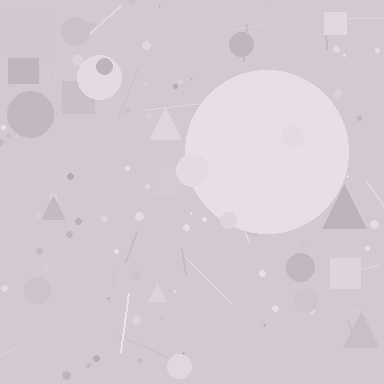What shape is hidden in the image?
A circle is hidden in the image.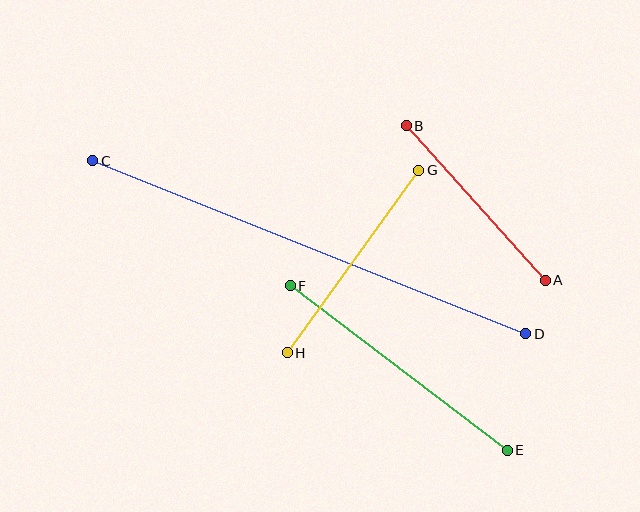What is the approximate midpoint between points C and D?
The midpoint is at approximately (309, 247) pixels.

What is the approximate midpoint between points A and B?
The midpoint is at approximately (476, 203) pixels.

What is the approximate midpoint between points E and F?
The midpoint is at approximately (399, 368) pixels.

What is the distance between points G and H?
The distance is approximately 225 pixels.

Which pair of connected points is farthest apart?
Points C and D are farthest apart.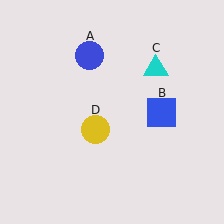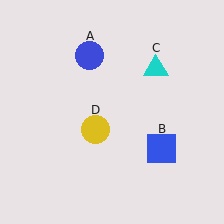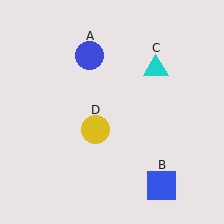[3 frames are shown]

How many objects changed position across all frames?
1 object changed position: blue square (object B).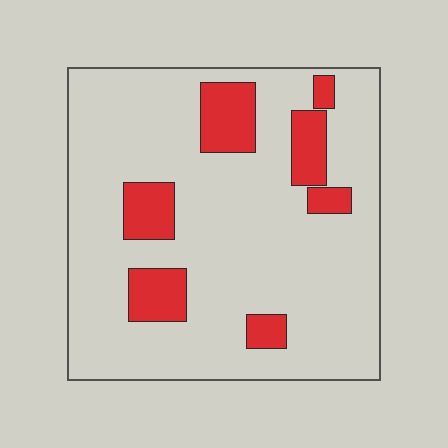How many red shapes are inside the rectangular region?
7.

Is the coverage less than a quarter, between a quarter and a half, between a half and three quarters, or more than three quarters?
Less than a quarter.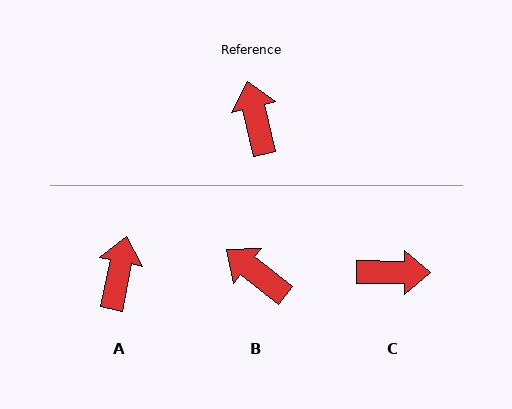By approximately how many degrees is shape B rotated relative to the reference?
Approximately 38 degrees counter-clockwise.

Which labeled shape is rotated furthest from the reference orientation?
C, about 104 degrees away.